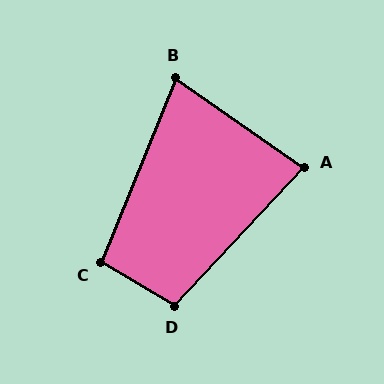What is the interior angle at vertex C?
Approximately 98 degrees (obtuse).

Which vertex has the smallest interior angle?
B, at approximately 77 degrees.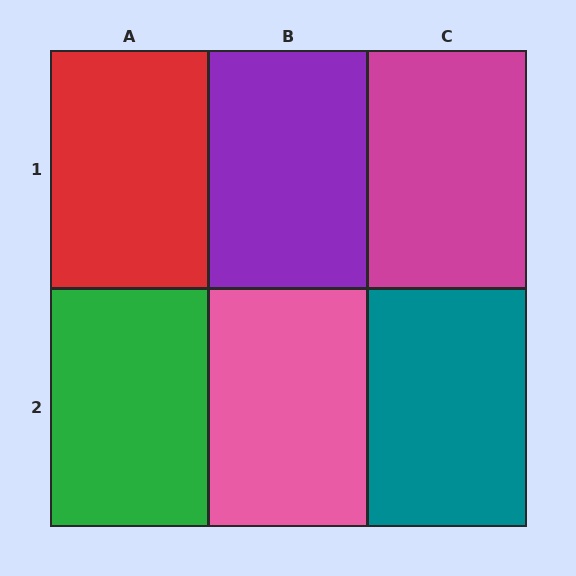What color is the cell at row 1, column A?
Red.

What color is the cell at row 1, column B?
Purple.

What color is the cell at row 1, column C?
Magenta.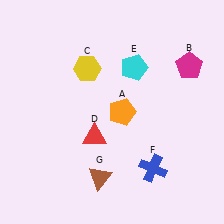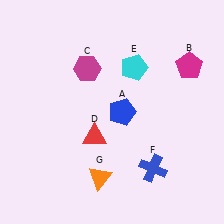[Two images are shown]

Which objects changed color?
A changed from orange to blue. C changed from yellow to magenta. G changed from brown to orange.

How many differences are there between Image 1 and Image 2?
There are 3 differences between the two images.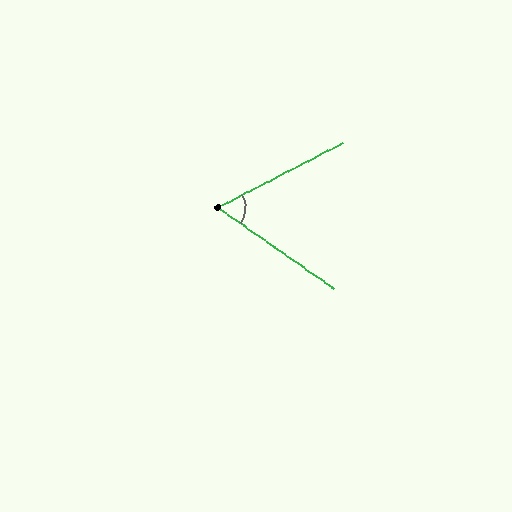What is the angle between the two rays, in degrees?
Approximately 62 degrees.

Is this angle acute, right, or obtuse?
It is acute.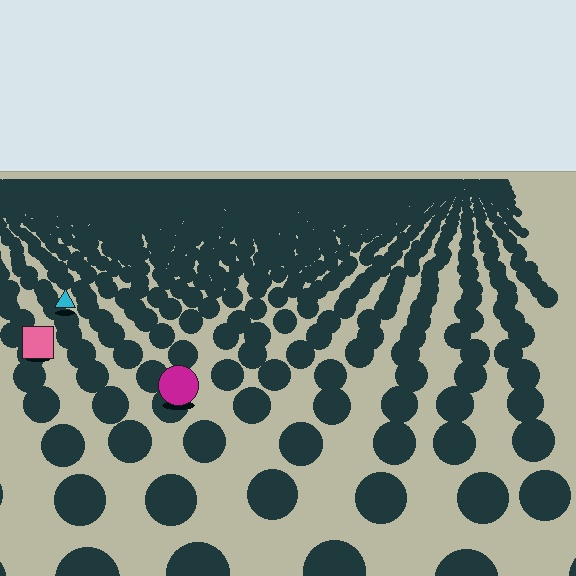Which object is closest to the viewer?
The magenta circle is closest. The texture marks near it are larger and more spread out.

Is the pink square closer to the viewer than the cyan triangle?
Yes. The pink square is closer — you can tell from the texture gradient: the ground texture is coarser near it.